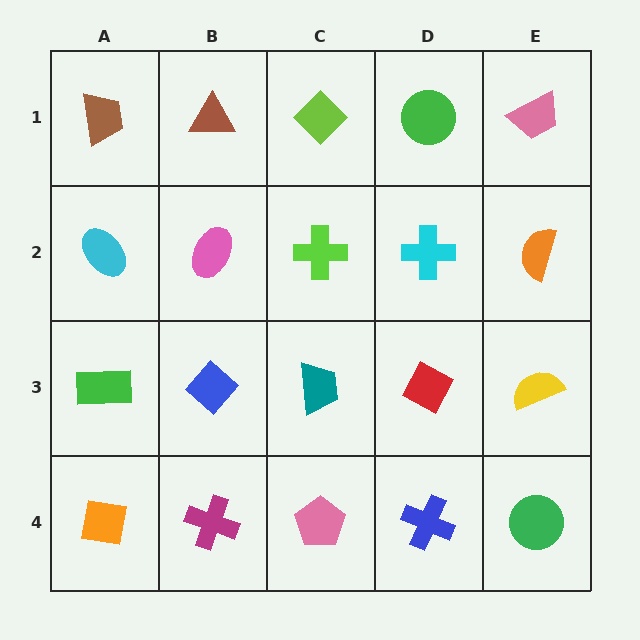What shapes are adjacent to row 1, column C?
A lime cross (row 2, column C), a brown triangle (row 1, column B), a green circle (row 1, column D).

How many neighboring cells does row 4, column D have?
3.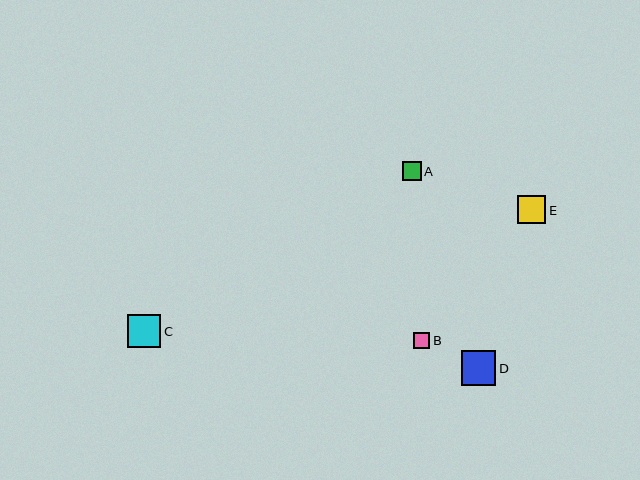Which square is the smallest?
Square B is the smallest with a size of approximately 16 pixels.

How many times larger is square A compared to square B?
Square A is approximately 1.2 times the size of square B.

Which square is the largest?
Square D is the largest with a size of approximately 35 pixels.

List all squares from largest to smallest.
From largest to smallest: D, C, E, A, B.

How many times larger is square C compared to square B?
Square C is approximately 2.1 times the size of square B.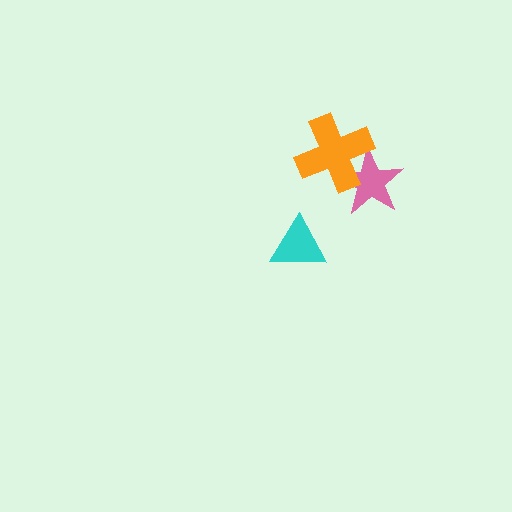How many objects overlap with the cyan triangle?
0 objects overlap with the cyan triangle.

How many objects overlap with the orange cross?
1 object overlaps with the orange cross.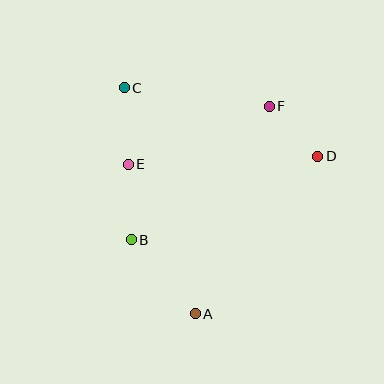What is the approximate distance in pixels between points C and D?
The distance between C and D is approximately 205 pixels.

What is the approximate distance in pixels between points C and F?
The distance between C and F is approximately 146 pixels.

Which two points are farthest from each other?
Points A and C are farthest from each other.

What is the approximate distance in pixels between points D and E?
The distance between D and E is approximately 190 pixels.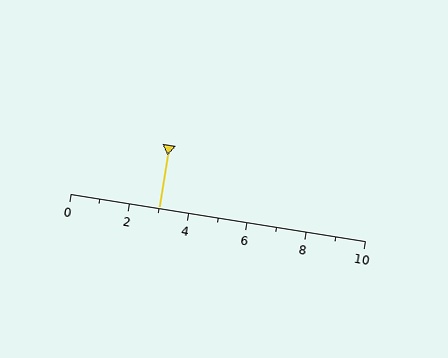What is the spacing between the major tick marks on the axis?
The major ticks are spaced 2 apart.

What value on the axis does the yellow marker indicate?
The marker indicates approximately 3.